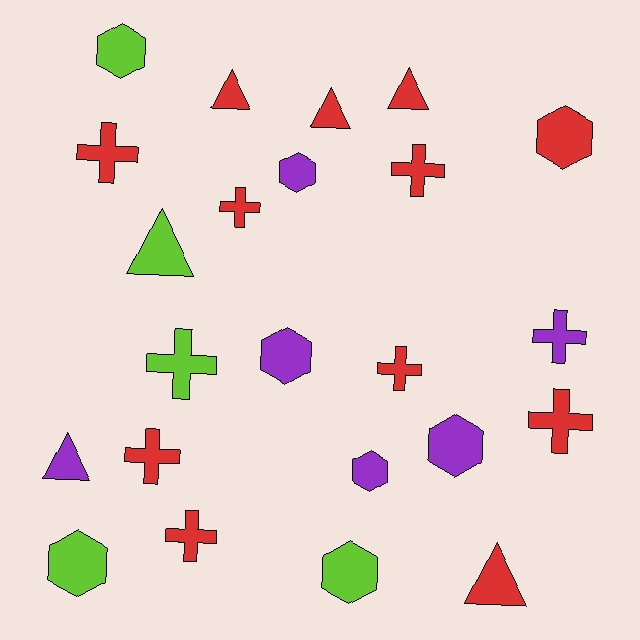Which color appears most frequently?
Red, with 12 objects.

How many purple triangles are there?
There is 1 purple triangle.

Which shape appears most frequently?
Cross, with 9 objects.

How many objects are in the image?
There are 23 objects.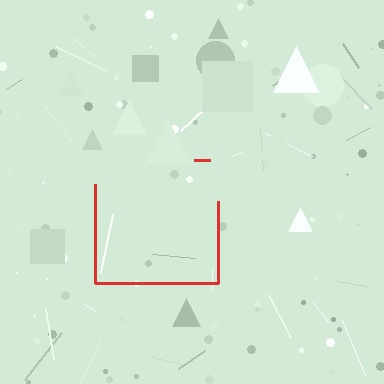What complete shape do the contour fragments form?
The contour fragments form a square.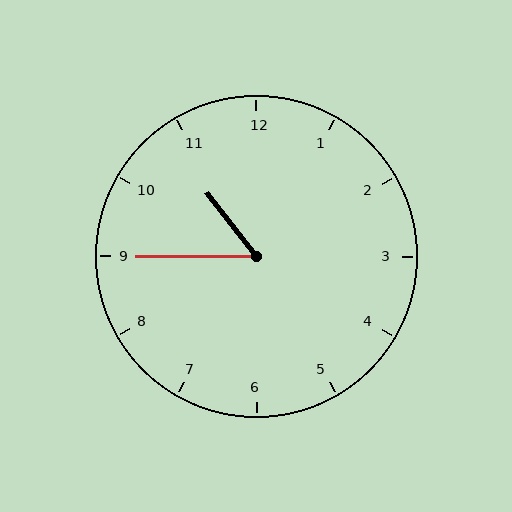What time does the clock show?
10:45.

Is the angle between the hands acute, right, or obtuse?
It is acute.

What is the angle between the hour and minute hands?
Approximately 52 degrees.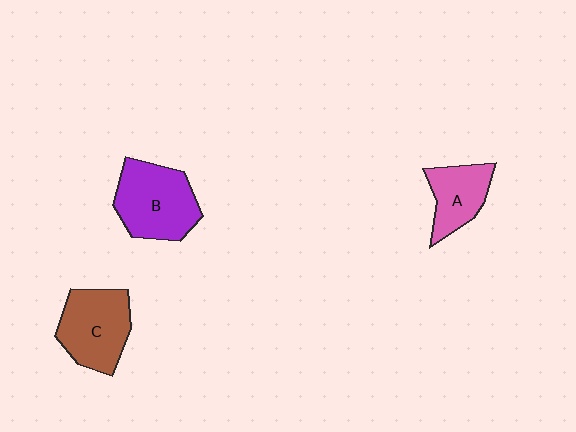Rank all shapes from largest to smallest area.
From largest to smallest: B (purple), C (brown), A (pink).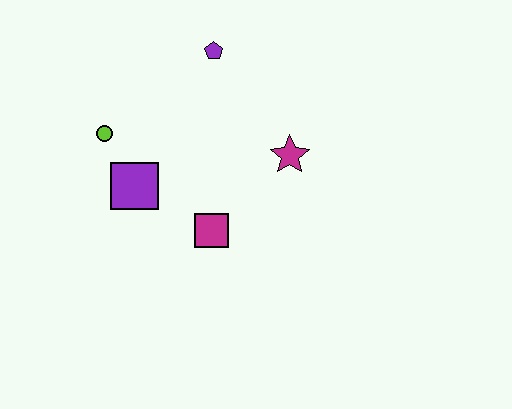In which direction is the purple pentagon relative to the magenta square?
The purple pentagon is above the magenta square.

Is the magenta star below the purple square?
No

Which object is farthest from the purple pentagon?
The magenta square is farthest from the purple pentagon.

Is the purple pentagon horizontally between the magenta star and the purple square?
Yes